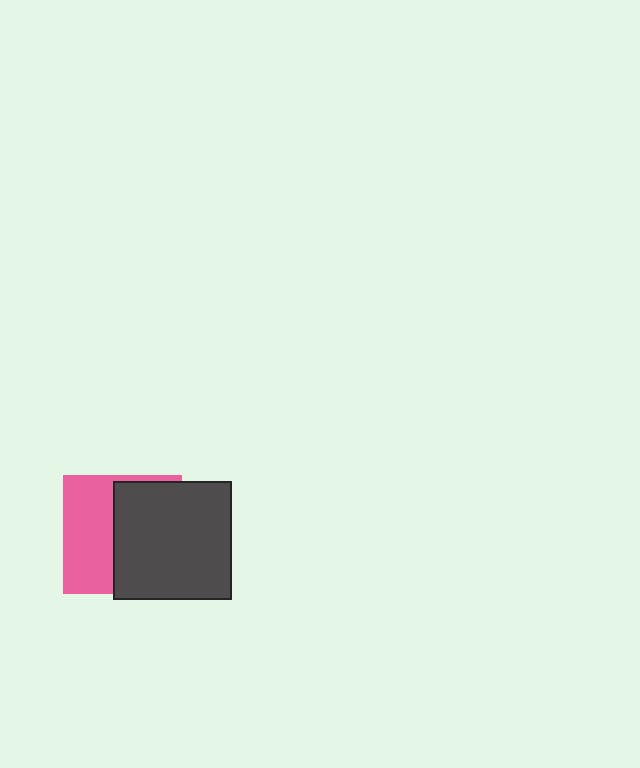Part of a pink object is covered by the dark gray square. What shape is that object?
It is a square.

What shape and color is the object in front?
The object in front is a dark gray square.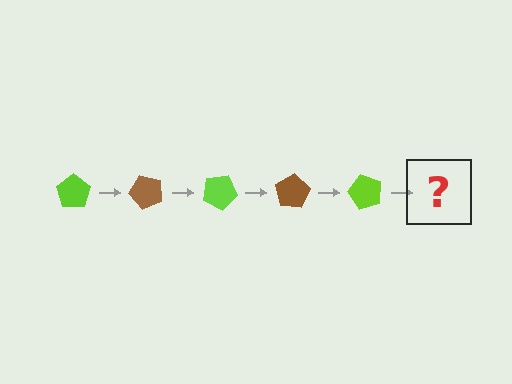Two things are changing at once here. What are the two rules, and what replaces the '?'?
The two rules are that it rotates 50 degrees each step and the color cycles through lime and brown. The '?' should be a brown pentagon, rotated 250 degrees from the start.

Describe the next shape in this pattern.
It should be a brown pentagon, rotated 250 degrees from the start.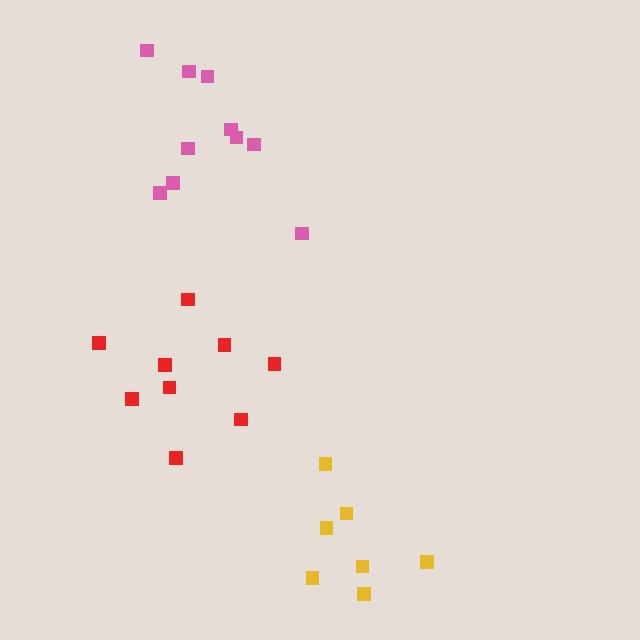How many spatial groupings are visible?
There are 3 spatial groupings.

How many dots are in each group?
Group 1: 7 dots, Group 2: 10 dots, Group 3: 9 dots (26 total).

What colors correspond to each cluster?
The clusters are colored: yellow, pink, red.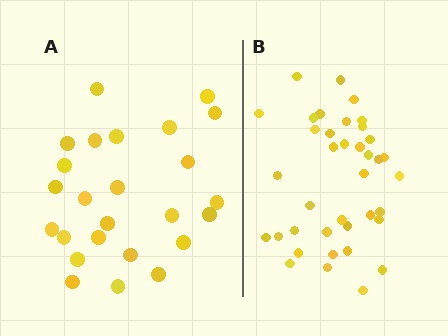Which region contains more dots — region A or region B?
Region B (the right region) has more dots.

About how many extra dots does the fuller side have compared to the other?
Region B has approximately 15 more dots than region A.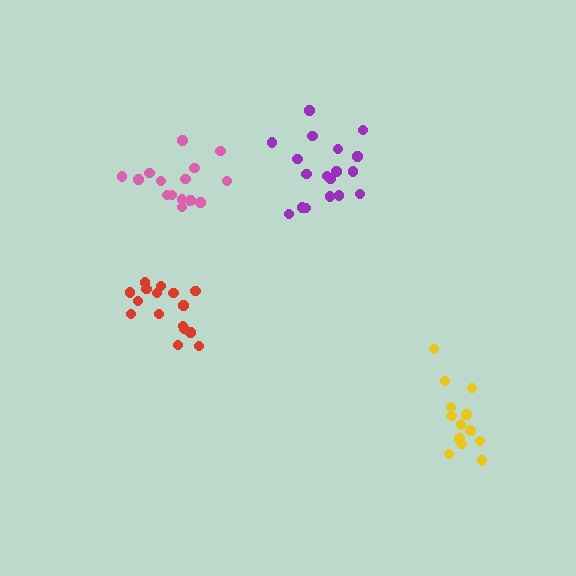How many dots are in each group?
Group 1: 15 dots, Group 2: 13 dots, Group 3: 16 dots, Group 4: 18 dots (62 total).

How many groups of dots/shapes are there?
There are 4 groups.